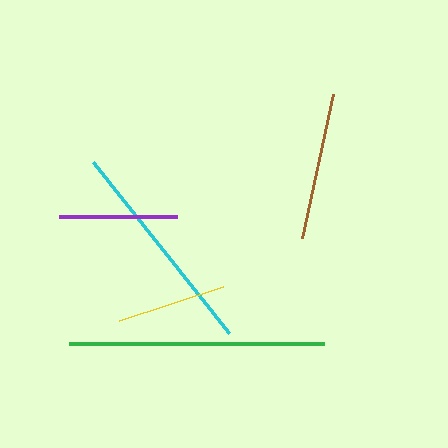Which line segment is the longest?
The green line is the longest at approximately 255 pixels.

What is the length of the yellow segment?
The yellow segment is approximately 109 pixels long.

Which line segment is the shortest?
The yellow line is the shortest at approximately 109 pixels.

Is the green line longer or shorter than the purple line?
The green line is longer than the purple line.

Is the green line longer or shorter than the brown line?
The green line is longer than the brown line.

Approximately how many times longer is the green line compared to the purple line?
The green line is approximately 2.2 times the length of the purple line.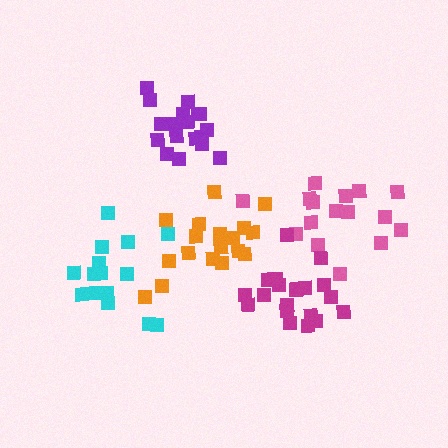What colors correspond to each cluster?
The clusters are colored: purple, pink, cyan, orange, magenta.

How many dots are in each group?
Group 1: 18 dots, Group 2: 16 dots, Group 3: 15 dots, Group 4: 20 dots, Group 5: 21 dots (90 total).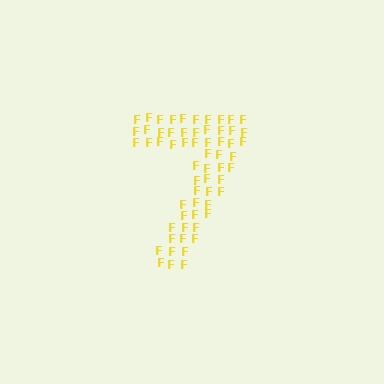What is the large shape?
The large shape is the digit 7.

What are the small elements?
The small elements are letter F's.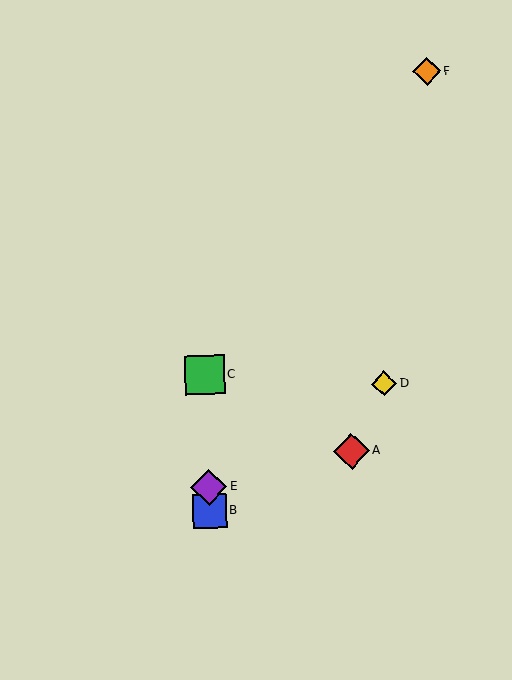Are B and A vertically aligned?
No, B is at x≈210 and A is at x≈351.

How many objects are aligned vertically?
3 objects (B, C, E) are aligned vertically.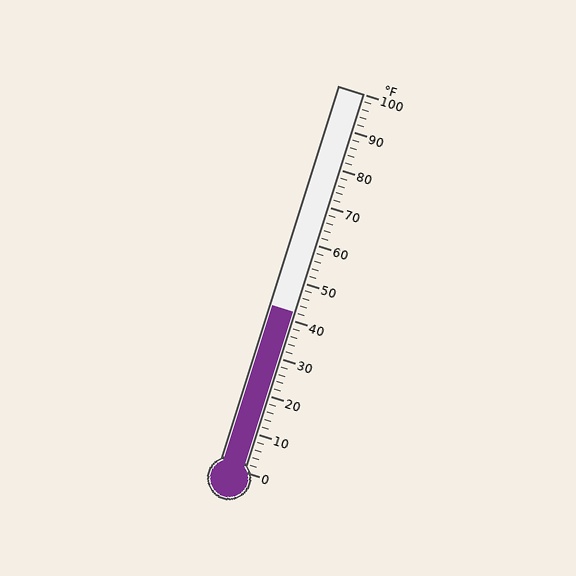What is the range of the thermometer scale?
The thermometer scale ranges from 0°F to 100°F.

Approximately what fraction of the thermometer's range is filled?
The thermometer is filled to approximately 40% of its range.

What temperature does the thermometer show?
The thermometer shows approximately 42°F.